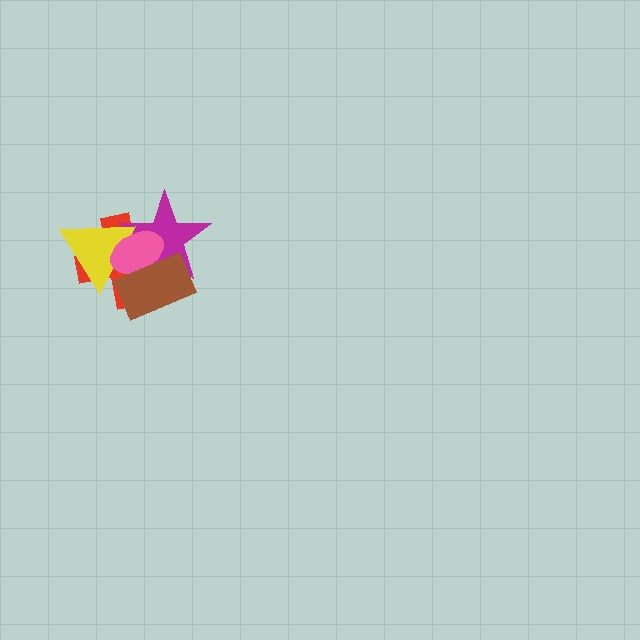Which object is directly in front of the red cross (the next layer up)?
The magenta star is directly in front of the red cross.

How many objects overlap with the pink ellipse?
4 objects overlap with the pink ellipse.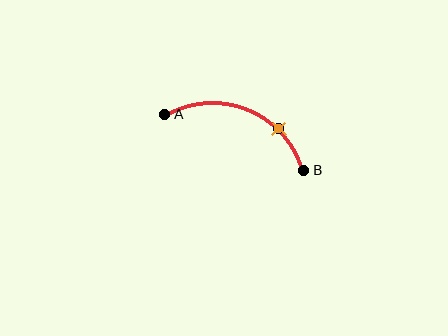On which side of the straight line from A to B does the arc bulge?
The arc bulges above the straight line connecting A and B.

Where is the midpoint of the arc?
The arc midpoint is the point on the curve farthest from the straight line joining A and B. It sits above that line.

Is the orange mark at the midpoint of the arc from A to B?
No. The orange mark lies on the arc but is closer to endpoint B. The arc midpoint would be at the point on the curve equidistant along the arc from both A and B.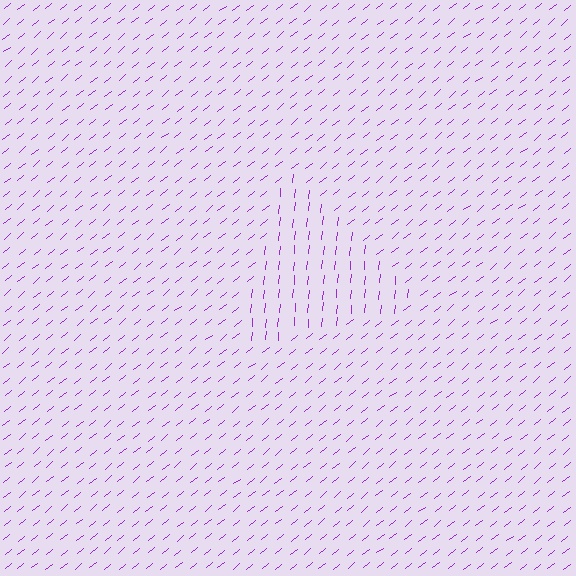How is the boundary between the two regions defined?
The boundary is defined purely by a change in line orientation (approximately 45 degrees difference). All lines are the same color and thickness.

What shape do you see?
I see a triangle.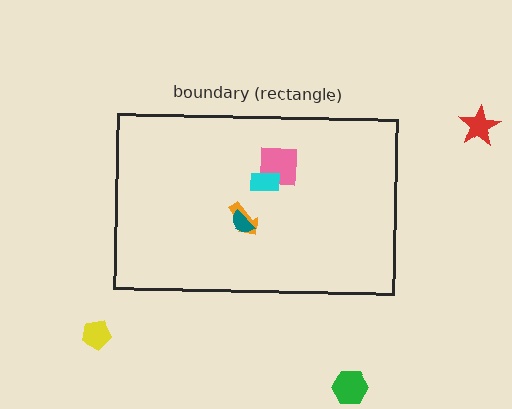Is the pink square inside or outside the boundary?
Inside.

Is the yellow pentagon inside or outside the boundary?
Outside.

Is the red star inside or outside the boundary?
Outside.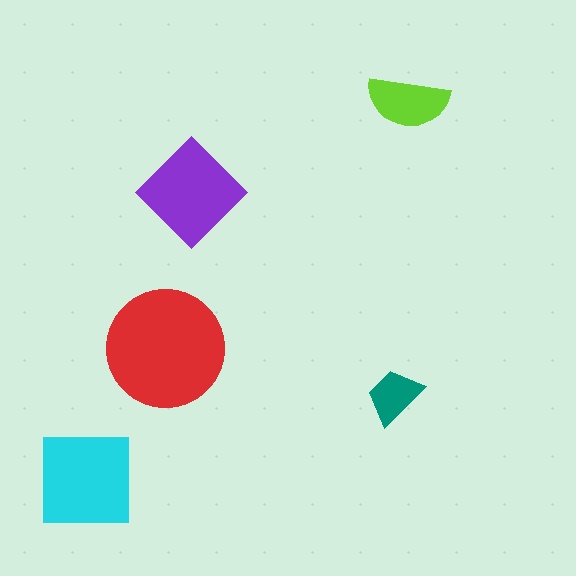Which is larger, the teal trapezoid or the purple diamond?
The purple diamond.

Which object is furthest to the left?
The cyan square is leftmost.